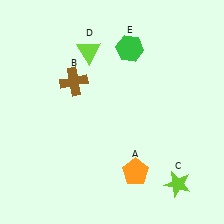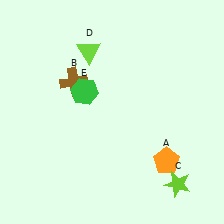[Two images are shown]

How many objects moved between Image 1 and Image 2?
2 objects moved between the two images.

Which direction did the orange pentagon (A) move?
The orange pentagon (A) moved right.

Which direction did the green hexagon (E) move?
The green hexagon (E) moved left.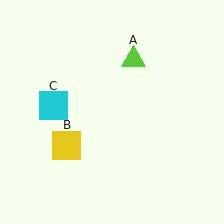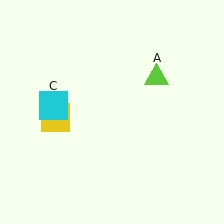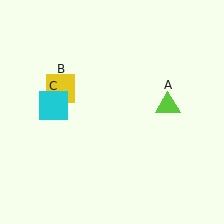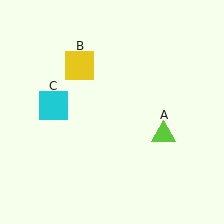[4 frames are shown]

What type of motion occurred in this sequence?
The lime triangle (object A), yellow square (object B) rotated clockwise around the center of the scene.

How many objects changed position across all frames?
2 objects changed position: lime triangle (object A), yellow square (object B).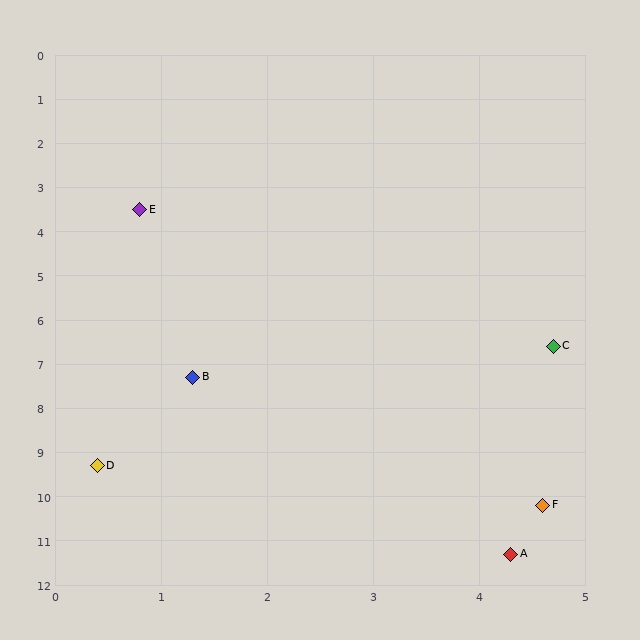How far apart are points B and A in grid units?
Points B and A are about 5.0 grid units apart.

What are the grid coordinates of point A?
Point A is at approximately (4.3, 11.3).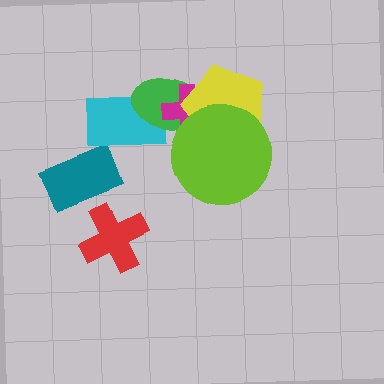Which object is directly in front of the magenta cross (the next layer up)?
The yellow pentagon is directly in front of the magenta cross.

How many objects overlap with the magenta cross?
3 objects overlap with the magenta cross.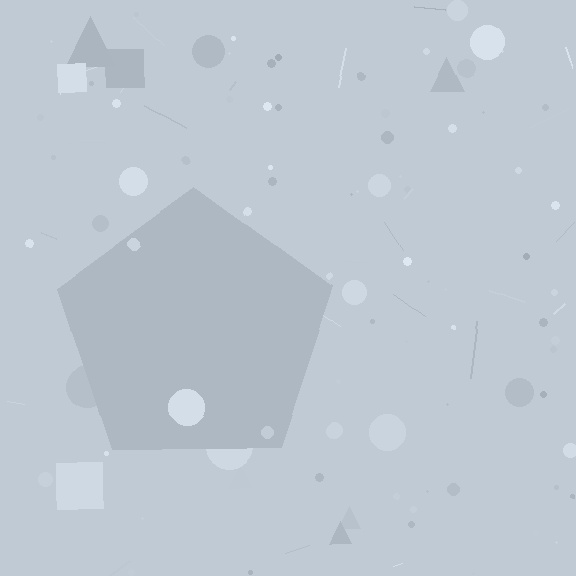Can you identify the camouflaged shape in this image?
The camouflaged shape is a pentagon.